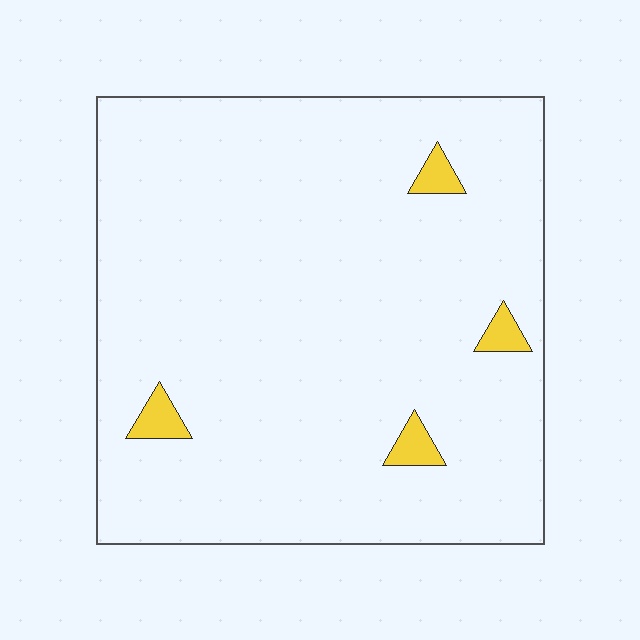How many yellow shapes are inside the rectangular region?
4.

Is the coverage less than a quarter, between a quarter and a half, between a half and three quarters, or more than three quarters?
Less than a quarter.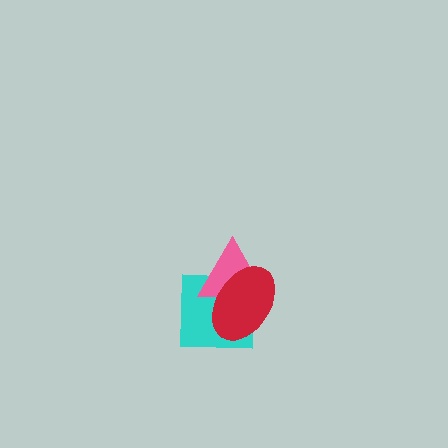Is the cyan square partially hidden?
Yes, it is partially covered by another shape.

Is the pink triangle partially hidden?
Yes, it is partially covered by another shape.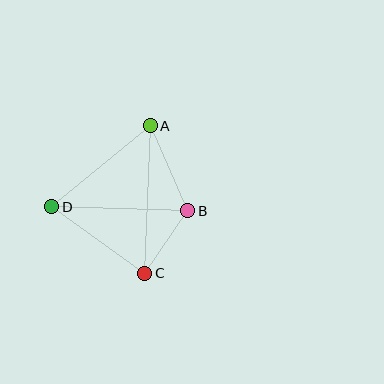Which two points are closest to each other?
Points B and C are closest to each other.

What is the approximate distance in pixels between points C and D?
The distance between C and D is approximately 114 pixels.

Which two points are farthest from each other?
Points A and C are farthest from each other.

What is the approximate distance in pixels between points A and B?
The distance between A and B is approximately 93 pixels.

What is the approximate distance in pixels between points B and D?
The distance between B and D is approximately 136 pixels.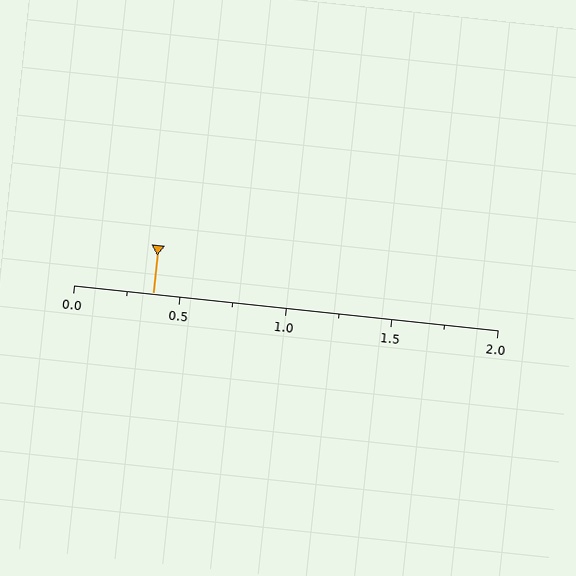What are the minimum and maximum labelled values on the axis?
The axis runs from 0.0 to 2.0.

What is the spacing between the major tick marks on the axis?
The major ticks are spaced 0.5 apart.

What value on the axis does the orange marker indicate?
The marker indicates approximately 0.38.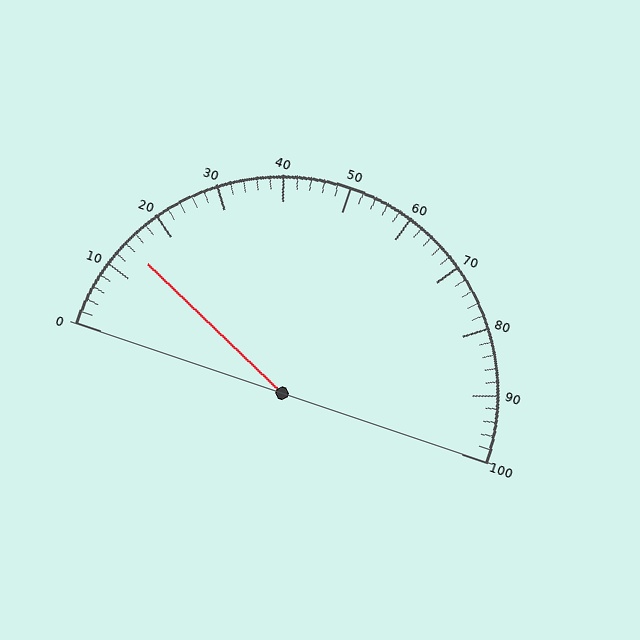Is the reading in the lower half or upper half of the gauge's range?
The reading is in the lower half of the range (0 to 100).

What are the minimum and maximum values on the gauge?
The gauge ranges from 0 to 100.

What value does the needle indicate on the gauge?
The needle indicates approximately 14.